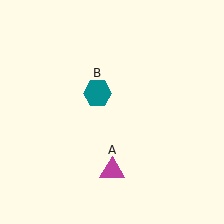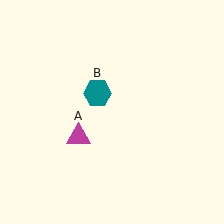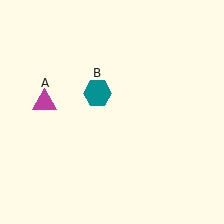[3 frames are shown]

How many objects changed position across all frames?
1 object changed position: magenta triangle (object A).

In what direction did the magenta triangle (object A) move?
The magenta triangle (object A) moved up and to the left.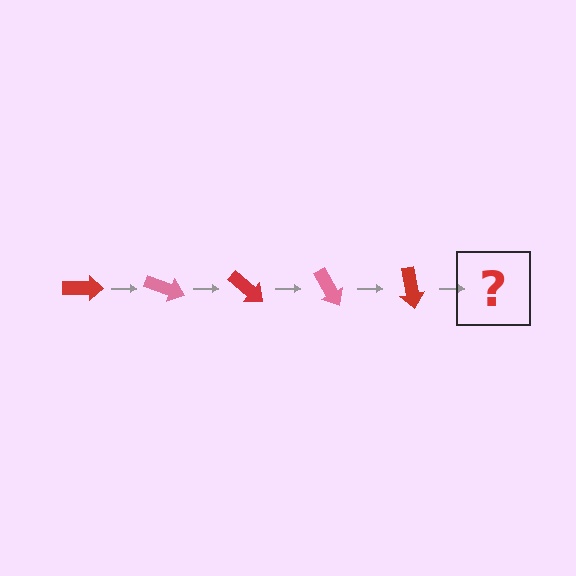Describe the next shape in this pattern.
It should be a pink arrow, rotated 100 degrees from the start.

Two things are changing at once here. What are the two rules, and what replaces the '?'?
The two rules are that it rotates 20 degrees each step and the color cycles through red and pink. The '?' should be a pink arrow, rotated 100 degrees from the start.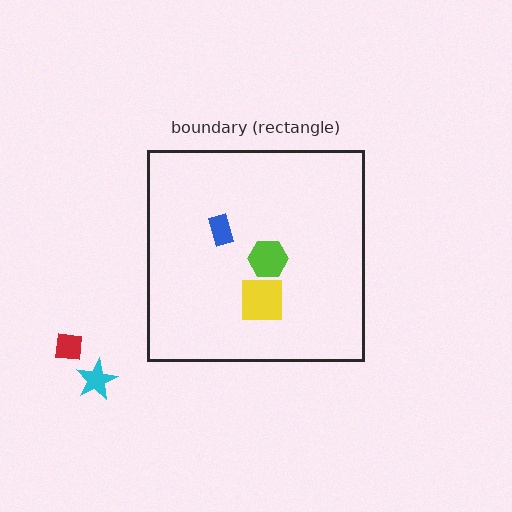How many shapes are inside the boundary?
3 inside, 2 outside.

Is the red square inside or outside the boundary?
Outside.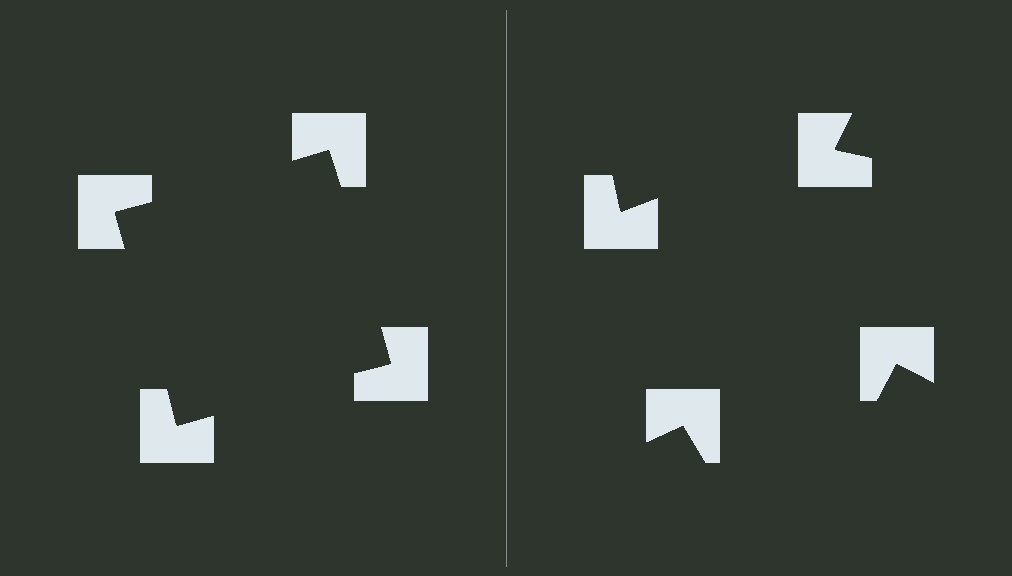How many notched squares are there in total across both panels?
8 — 4 on each side.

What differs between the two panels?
The notched squares are positioned identically on both sides; only the wedge orientations differ. On the left they align to a square; on the right they are misaligned.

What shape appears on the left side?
An illusory square.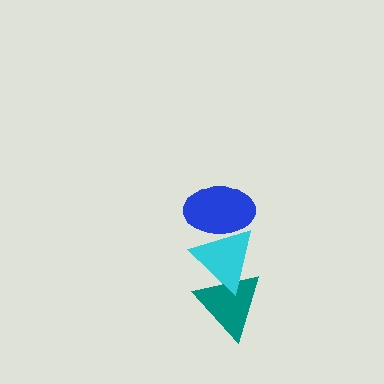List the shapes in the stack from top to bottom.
From top to bottom: the blue ellipse, the cyan triangle, the teal triangle.